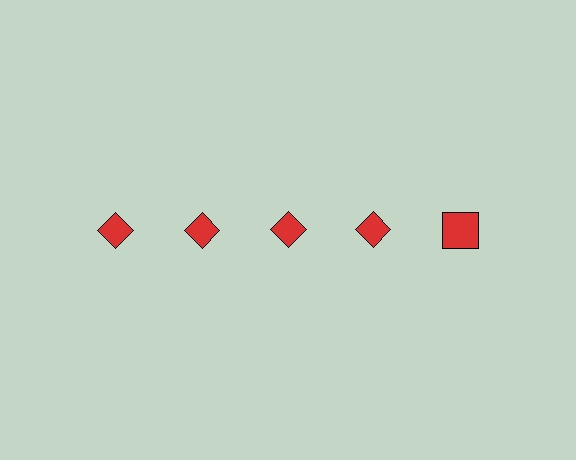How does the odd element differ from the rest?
It has a different shape: square instead of diamond.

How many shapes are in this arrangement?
There are 5 shapes arranged in a grid pattern.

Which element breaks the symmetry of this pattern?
The red square in the top row, rightmost column breaks the symmetry. All other shapes are red diamonds.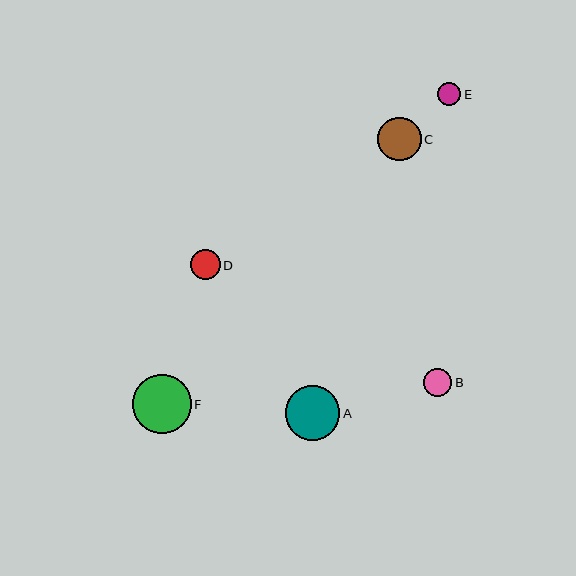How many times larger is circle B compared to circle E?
Circle B is approximately 1.2 times the size of circle E.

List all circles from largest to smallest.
From largest to smallest: F, A, C, D, B, E.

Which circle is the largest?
Circle F is the largest with a size of approximately 59 pixels.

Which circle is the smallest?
Circle E is the smallest with a size of approximately 23 pixels.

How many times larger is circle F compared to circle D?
Circle F is approximately 2.0 times the size of circle D.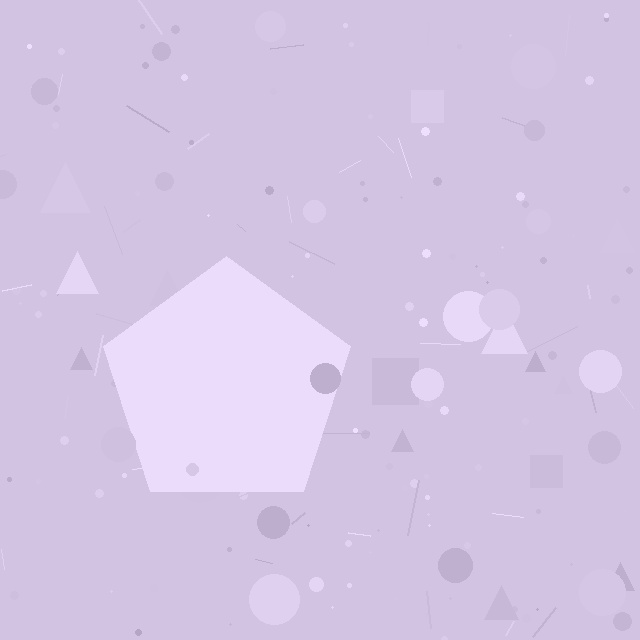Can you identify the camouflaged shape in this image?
The camouflaged shape is a pentagon.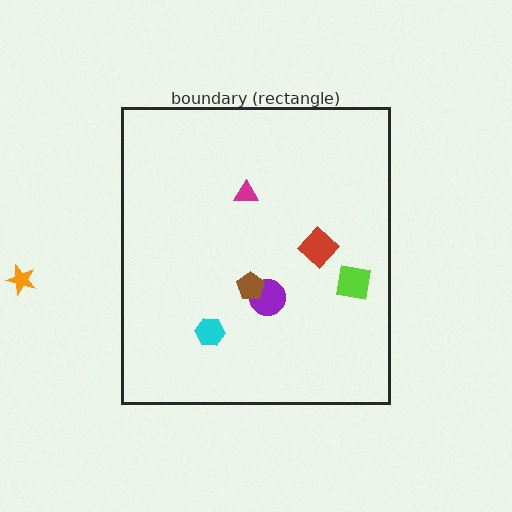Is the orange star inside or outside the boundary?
Outside.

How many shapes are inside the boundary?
6 inside, 1 outside.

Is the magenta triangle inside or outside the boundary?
Inside.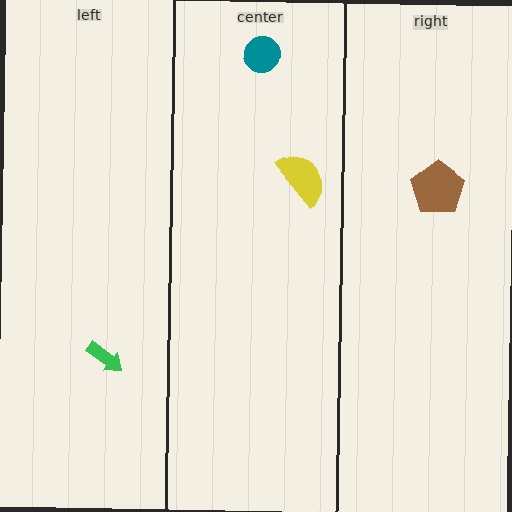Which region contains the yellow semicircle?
The center region.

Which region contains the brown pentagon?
The right region.